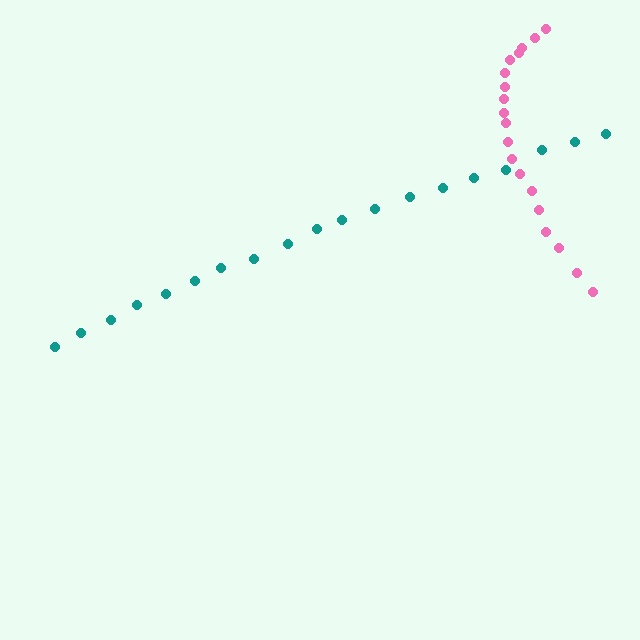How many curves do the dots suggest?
There are 2 distinct paths.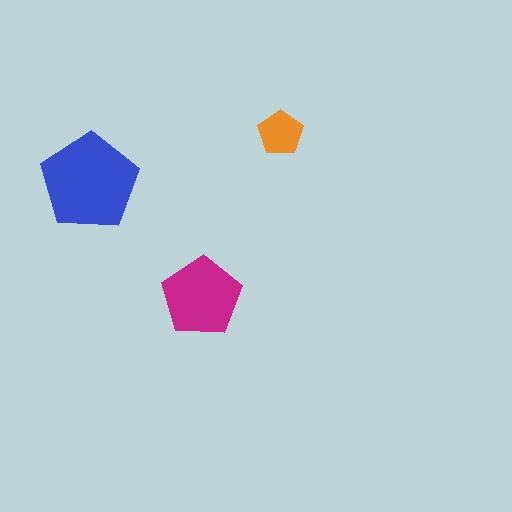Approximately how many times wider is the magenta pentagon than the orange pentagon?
About 2 times wider.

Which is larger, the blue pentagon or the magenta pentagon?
The blue one.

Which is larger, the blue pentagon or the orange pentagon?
The blue one.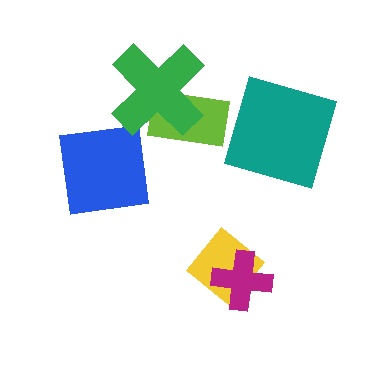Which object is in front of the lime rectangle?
The green cross is in front of the lime rectangle.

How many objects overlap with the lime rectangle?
1 object overlaps with the lime rectangle.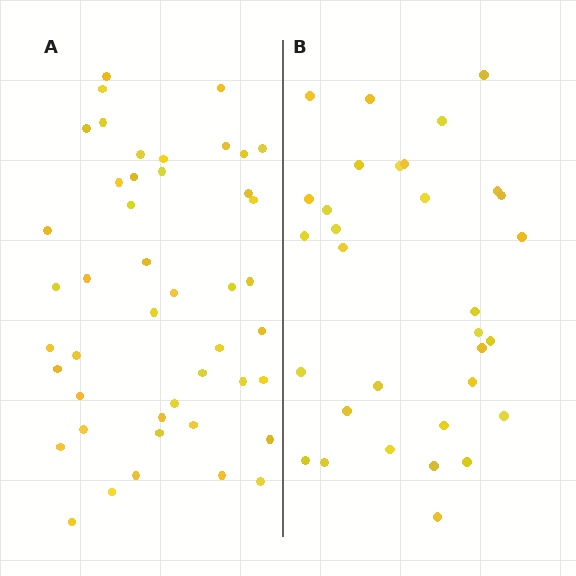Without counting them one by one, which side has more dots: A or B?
Region A (the left region) has more dots.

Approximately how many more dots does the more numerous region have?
Region A has approximately 15 more dots than region B.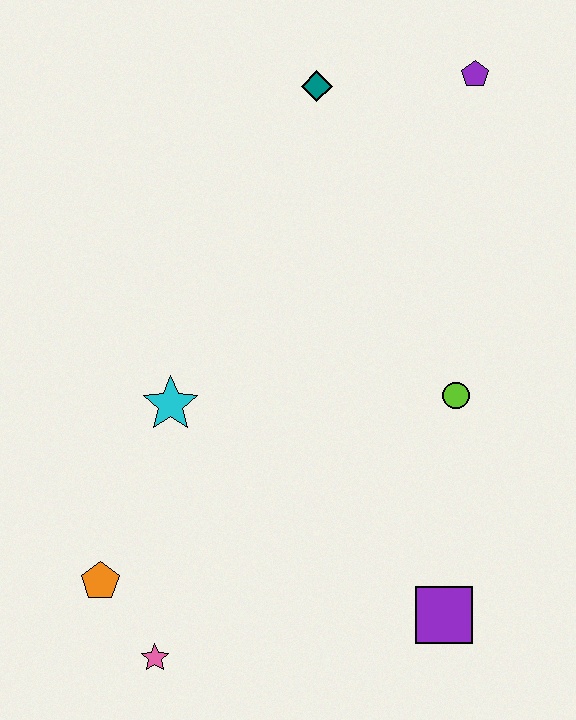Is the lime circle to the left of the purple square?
No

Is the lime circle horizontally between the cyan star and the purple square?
No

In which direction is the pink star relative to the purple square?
The pink star is to the left of the purple square.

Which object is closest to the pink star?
The orange pentagon is closest to the pink star.